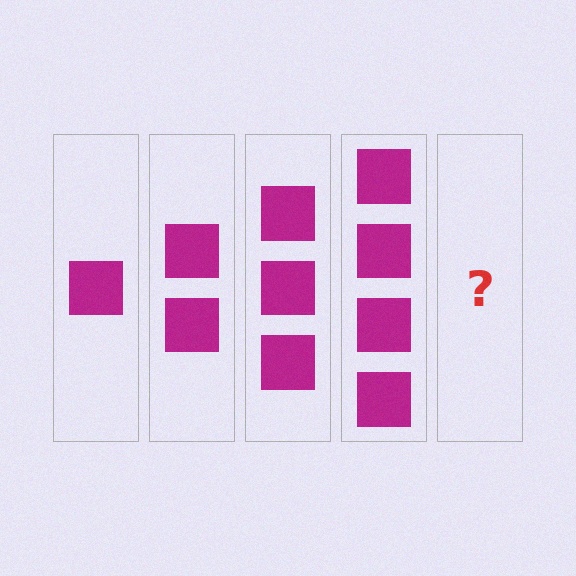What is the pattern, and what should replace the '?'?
The pattern is that each step adds one more square. The '?' should be 5 squares.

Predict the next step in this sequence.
The next step is 5 squares.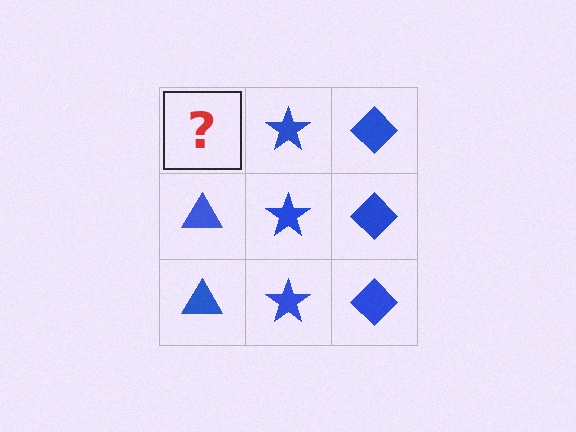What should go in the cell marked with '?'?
The missing cell should contain a blue triangle.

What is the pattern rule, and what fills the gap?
The rule is that each column has a consistent shape. The gap should be filled with a blue triangle.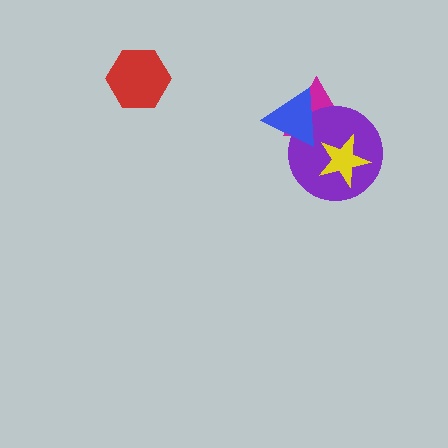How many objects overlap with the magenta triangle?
3 objects overlap with the magenta triangle.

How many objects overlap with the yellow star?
2 objects overlap with the yellow star.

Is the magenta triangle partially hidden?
Yes, it is partially covered by another shape.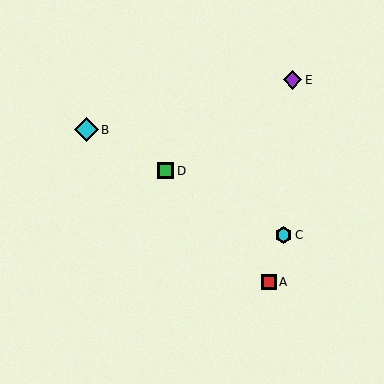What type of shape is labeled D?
Shape D is a green square.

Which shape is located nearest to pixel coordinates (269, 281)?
The red square (labeled A) at (269, 282) is nearest to that location.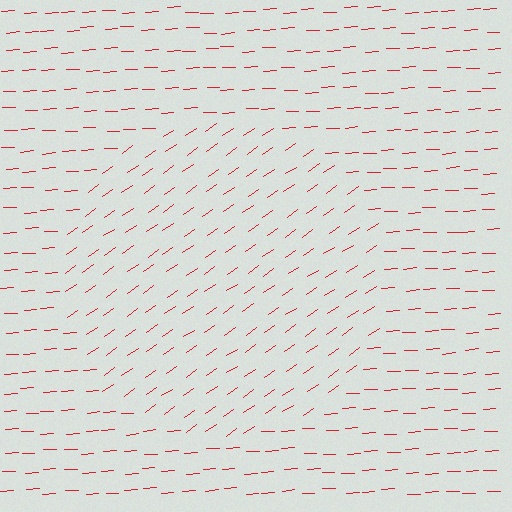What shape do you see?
I see a circle.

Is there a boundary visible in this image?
Yes, there is a texture boundary formed by a change in line orientation.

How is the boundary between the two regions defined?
The boundary is defined purely by a change in line orientation (approximately 32 degrees difference). All lines are the same color and thickness.